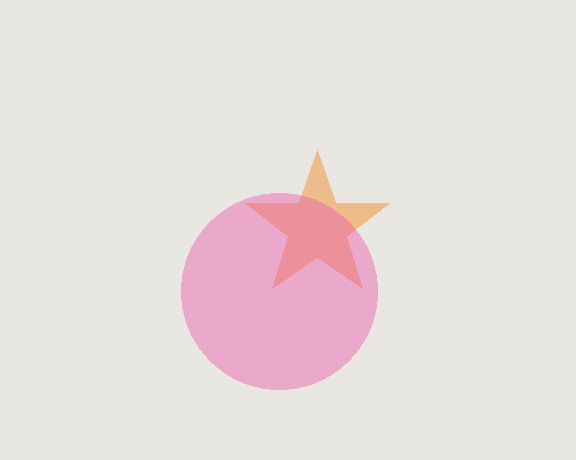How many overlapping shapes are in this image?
There are 2 overlapping shapes in the image.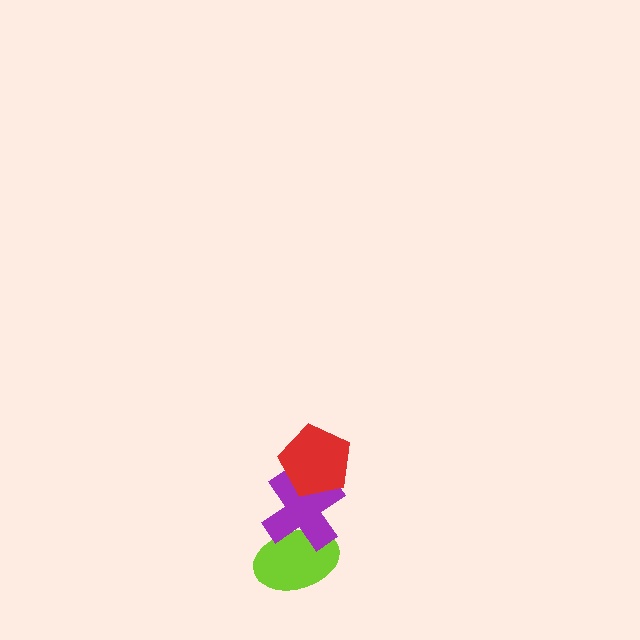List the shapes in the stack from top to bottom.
From top to bottom: the red pentagon, the purple cross, the lime ellipse.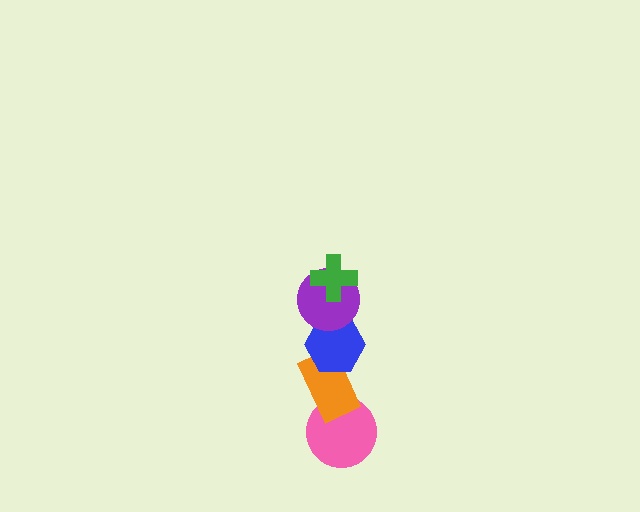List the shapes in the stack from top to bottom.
From top to bottom: the green cross, the purple circle, the blue hexagon, the orange rectangle, the pink circle.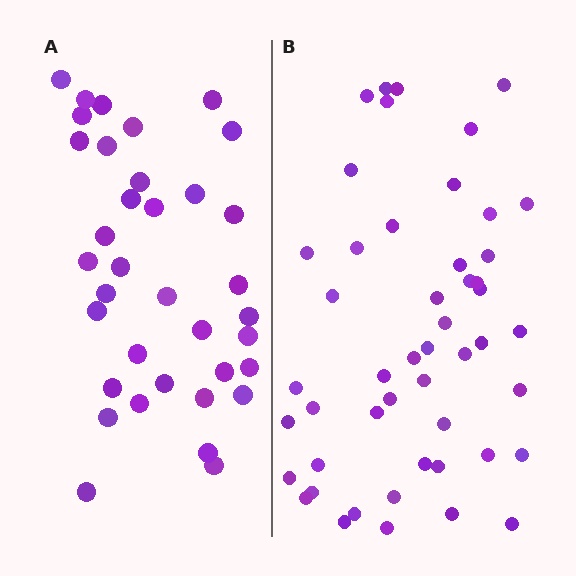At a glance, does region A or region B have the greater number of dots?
Region B (the right region) has more dots.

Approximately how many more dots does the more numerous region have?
Region B has approximately 15 more dots than region A.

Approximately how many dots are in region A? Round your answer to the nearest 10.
About 40 dots. (The exact count is 36, which rounds to 40.)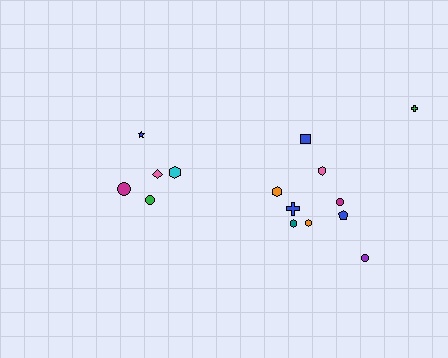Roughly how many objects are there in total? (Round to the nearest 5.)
Roughly 15 objects in total.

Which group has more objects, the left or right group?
The right group.